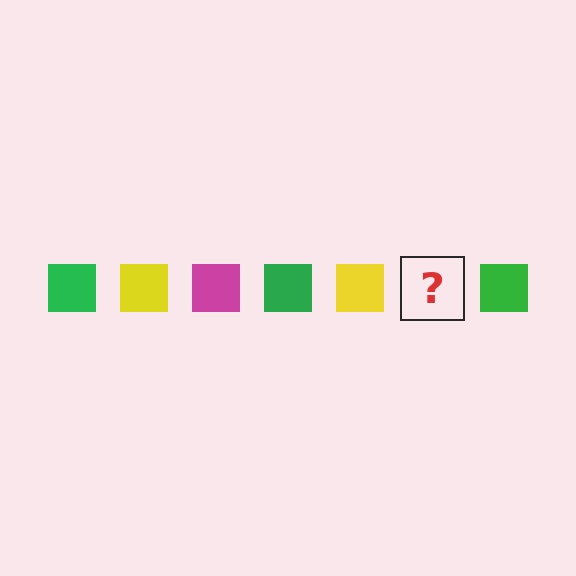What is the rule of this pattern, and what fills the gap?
The rule is that the pattern cycles through green, yellow, magenta squares. The gap should be filled with a magenta square.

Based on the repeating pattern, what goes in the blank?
The blank should be a magenta square.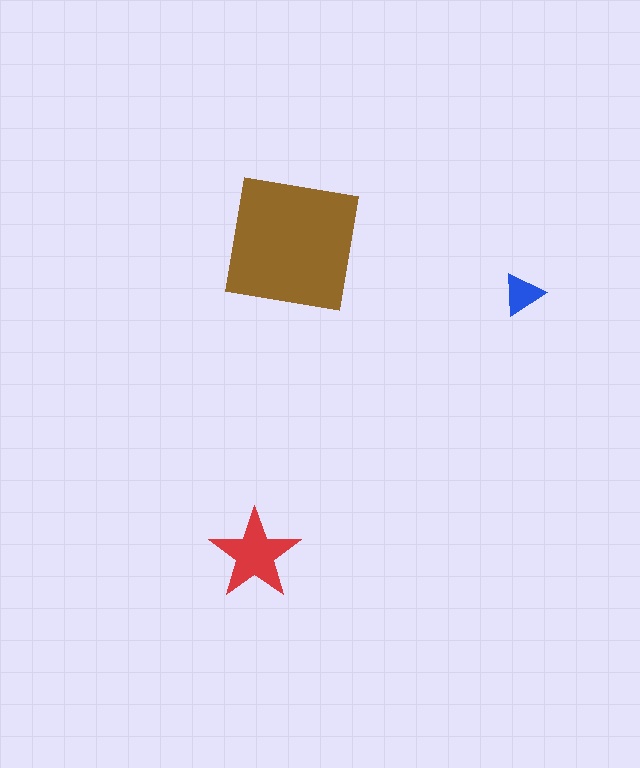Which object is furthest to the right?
The blue triangle is rightmost.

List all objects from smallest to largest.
The blue triangle, the red star, the brown square.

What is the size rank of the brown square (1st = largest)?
1st.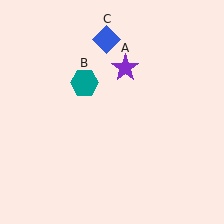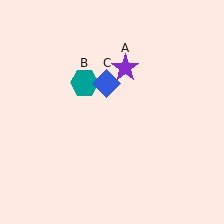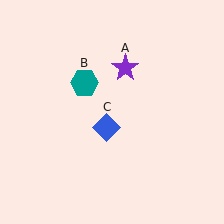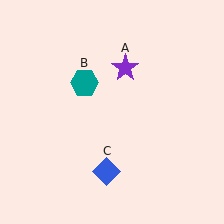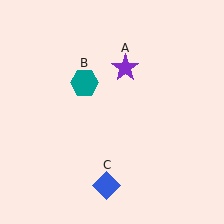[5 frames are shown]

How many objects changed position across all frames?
1 object changed position: blue diamond (object C).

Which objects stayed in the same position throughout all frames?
Purple star (object A) and teal hexagon (object B) remained stationary.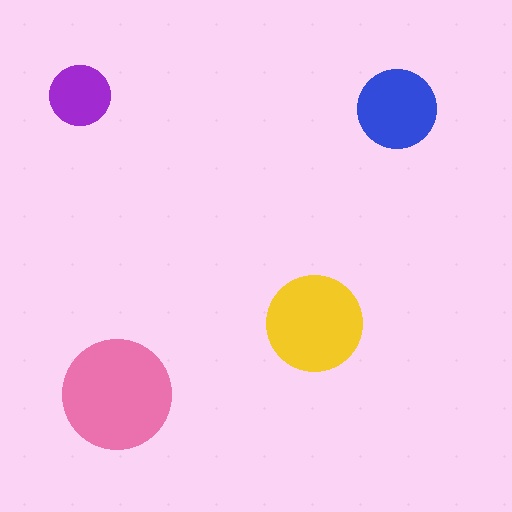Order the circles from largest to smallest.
the pink one, the yellow one, the blue one, the purple one.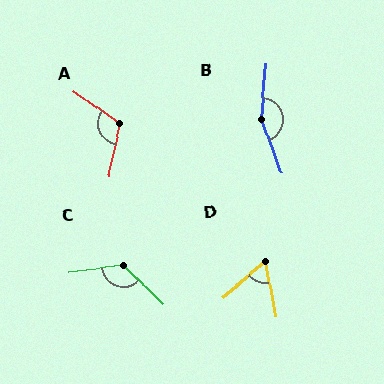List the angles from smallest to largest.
D (60°), A (113°), C (128°), B (156°).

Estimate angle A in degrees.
Approximately 113 degrees.